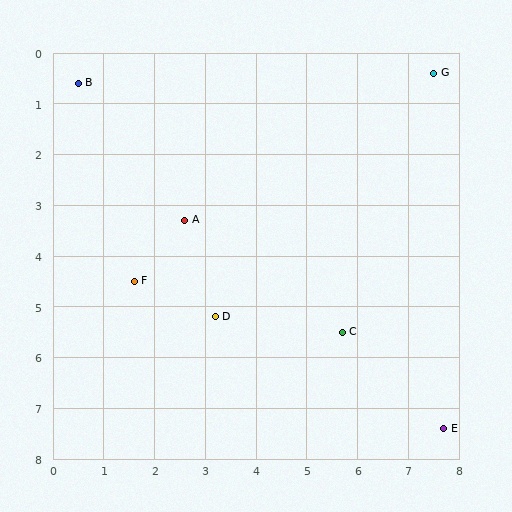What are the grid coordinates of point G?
Point G is at approximately (7.5, 0.4).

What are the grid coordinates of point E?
Point E is at approximately (7.7, 7.4).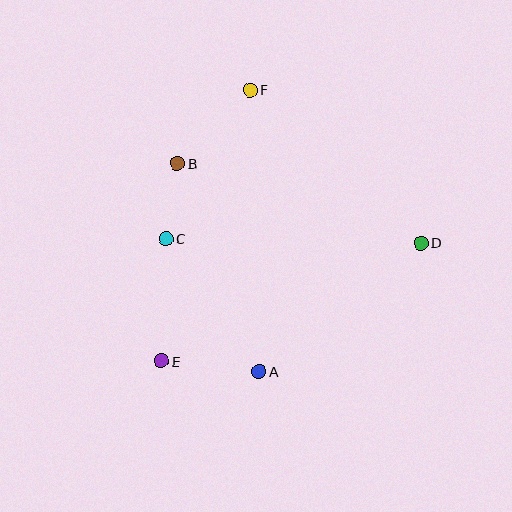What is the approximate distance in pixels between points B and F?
The distance between B and F is approximately 104 pixels.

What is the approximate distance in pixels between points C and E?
The distance between C and E is approximately 122 pixels.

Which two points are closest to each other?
Points B and C are closest to each other.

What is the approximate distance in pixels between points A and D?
The distance between A and D is approximately 207 pixels.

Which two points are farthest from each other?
Points E and F are farthest from each other.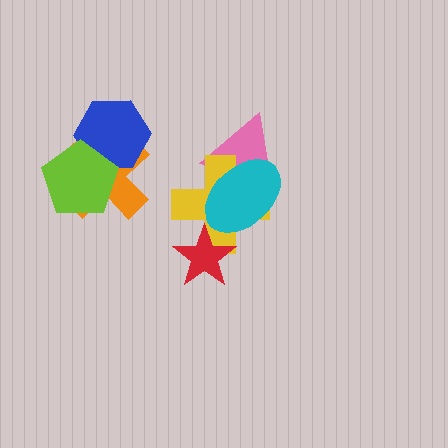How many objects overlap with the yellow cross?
3 objects overlap with the yellow cross.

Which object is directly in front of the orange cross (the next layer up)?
The blue hexagon is directly in front of the orange cross.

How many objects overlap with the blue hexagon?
2 objects overlap with the blue hexagon.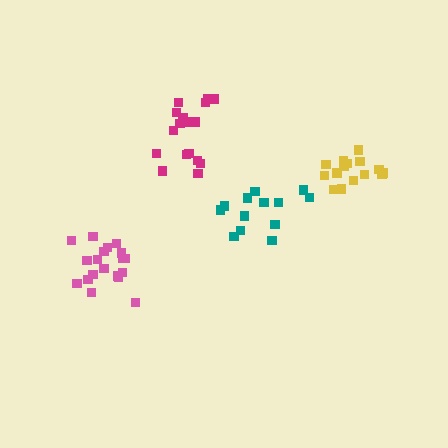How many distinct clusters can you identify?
There are 4 distinct clusters.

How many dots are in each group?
Group 1: 15 dots, Group 2: 19 dots, Group 3: 14 dots, Group 4: 17 dots (65 total).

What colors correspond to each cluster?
The clusters are colored: yellow, pink, teal, magenta.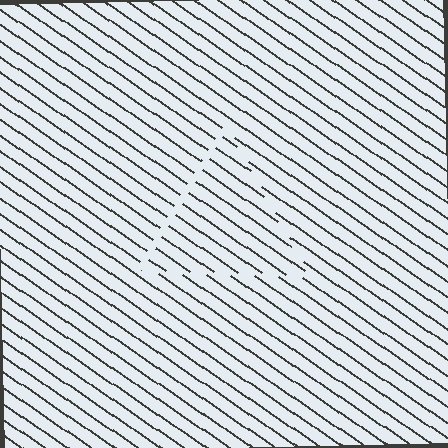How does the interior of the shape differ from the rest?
The interior of the shape contains the same grating, shifted by half a period — the contour is defined by the phase discontinuity where line-ends from the inner and outer gratings abut.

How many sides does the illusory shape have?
3 sides — the line-ends trace a triangle.